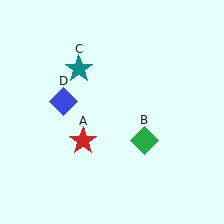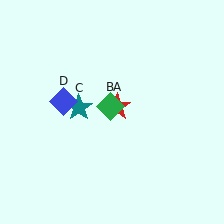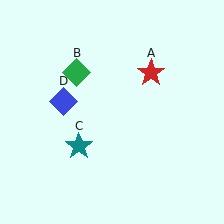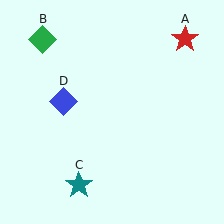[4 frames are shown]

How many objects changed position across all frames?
3 objects changed position: red star (object A), green diamond (object B), teal star (object C).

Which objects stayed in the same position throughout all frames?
Blue diamond (object D) remained stationary.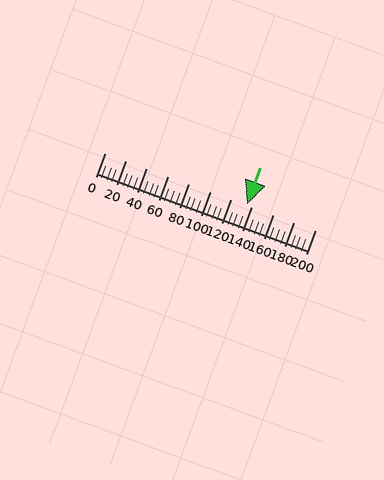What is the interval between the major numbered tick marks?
The major tick marks are spaced 20 units apart.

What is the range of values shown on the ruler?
The ruler shows values from 0 to 200.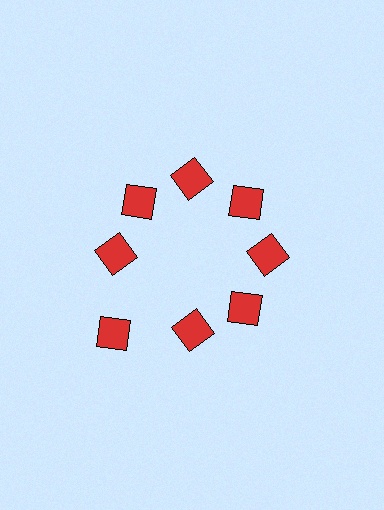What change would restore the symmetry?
The symmetry would be restored by moving it inward, back onto the ring so that all 8 diamonds sit at equal angles and equal distance from the center.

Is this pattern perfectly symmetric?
No. The 8 red diamonds are arranged in a ring, but one element near the 8 o'clock position is pushed outward from the center, breaking the 8-fold rotational symmetry.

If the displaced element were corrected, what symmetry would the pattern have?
It would have 8-fold rotational symmetry — the pattern would map onto itself every 45 degrees.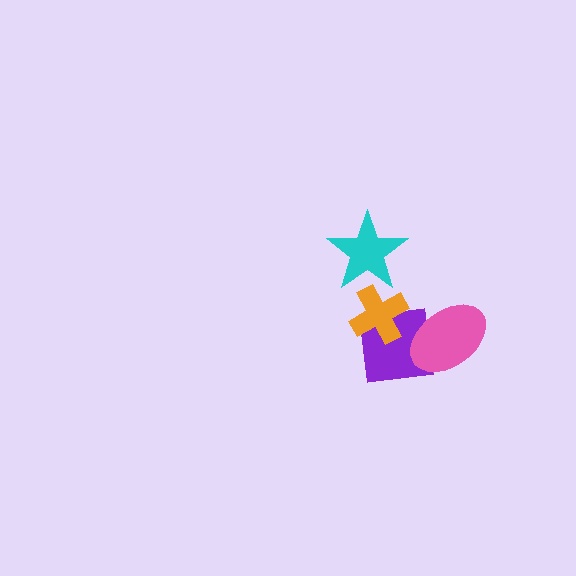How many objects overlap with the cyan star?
1 object overlaps with the cyan star.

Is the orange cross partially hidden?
Yes, it is partially covered by another shape.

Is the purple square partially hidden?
Yes, it is partially covered by another shape.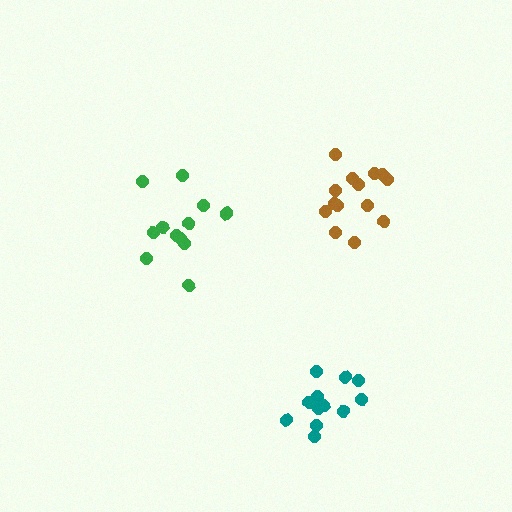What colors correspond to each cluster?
The clusters are colored: brown, teal, green.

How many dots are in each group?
Group 1: 14 dots, Group 2: 12 dots, Group 3: 12 dots (38 total).